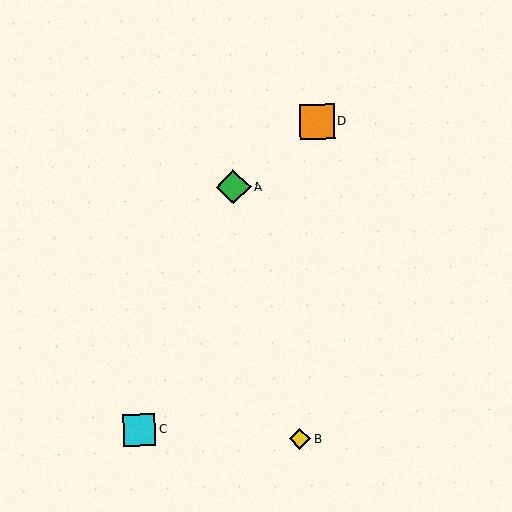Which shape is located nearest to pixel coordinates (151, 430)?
The cyan square (labeled C) at (139, 430) is nearest to that location.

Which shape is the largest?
The orange square (labeled D) is the largest.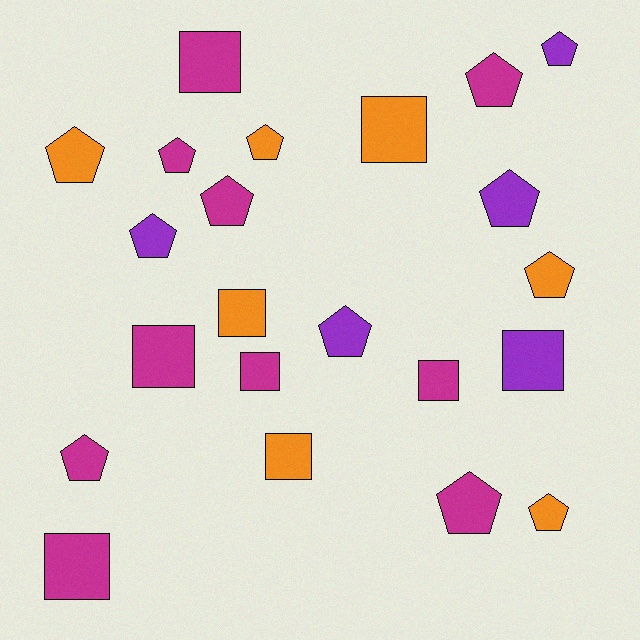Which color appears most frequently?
Magenta, with 10 objects.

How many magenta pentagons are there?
There are 5 magenta pentagons.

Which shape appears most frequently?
Pentagon, with 13 objects.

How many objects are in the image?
There are 22 objects.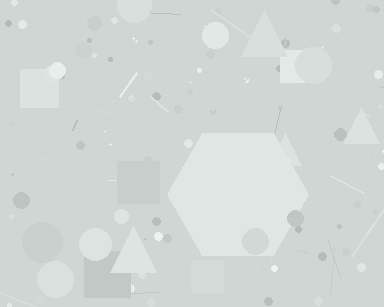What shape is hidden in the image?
A hexagon is hidden in the image.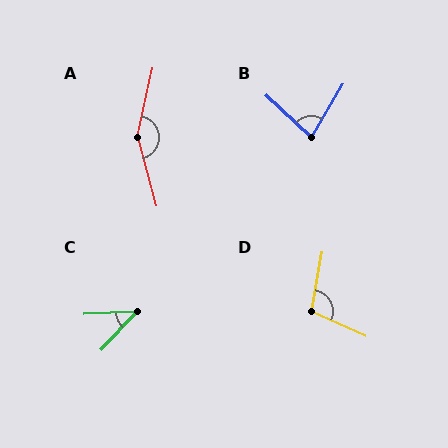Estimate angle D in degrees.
Approximately 104 degrees.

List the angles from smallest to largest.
C (43°), B (77°), D (104°), A (153°).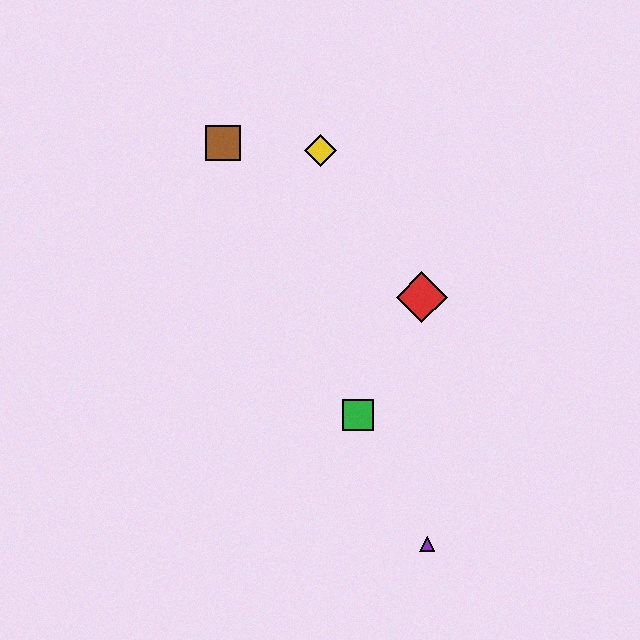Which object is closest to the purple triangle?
The green square is closest to the purple triangle.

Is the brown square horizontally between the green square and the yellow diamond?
No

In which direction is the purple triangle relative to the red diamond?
The purple triangle is below the red diamond.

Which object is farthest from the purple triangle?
The brown square is farthest from the purple triangle.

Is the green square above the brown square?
No